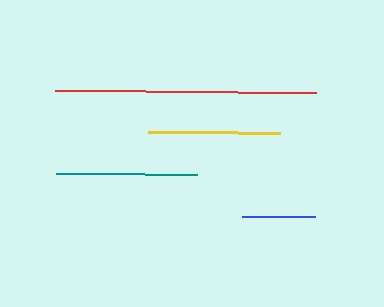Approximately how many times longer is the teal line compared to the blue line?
The teal line is approximately 1.9 times the length of the blue line.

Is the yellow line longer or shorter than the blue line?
The yellow line is longer than the blue line.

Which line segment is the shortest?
The blue line is the shortest at approximately 74 pixels.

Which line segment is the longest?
The red line is the longest at approximately 261 pixels.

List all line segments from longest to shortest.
From longest to shortest: red, teal, yellow, blue.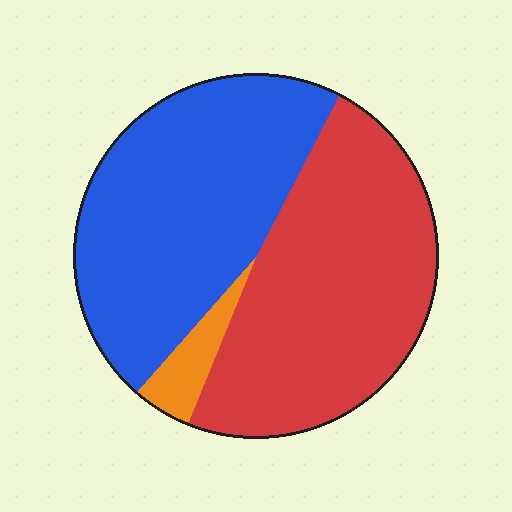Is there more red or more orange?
Red.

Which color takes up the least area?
Orange, at roughly 5%.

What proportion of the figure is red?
Red takes up about one half (1/2) of the figure.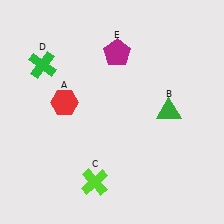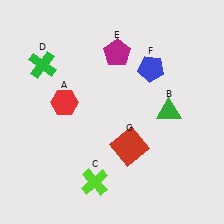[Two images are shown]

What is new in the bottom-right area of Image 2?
A red square (G) was added in the bottom-right area of Image 2.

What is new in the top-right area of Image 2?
A blue pentagon (F) was added in the top-right area of Image 2.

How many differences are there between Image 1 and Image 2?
There are 2 differences between the two images.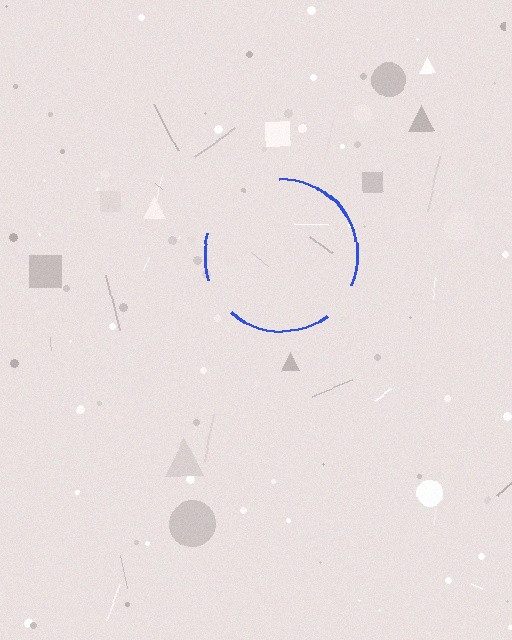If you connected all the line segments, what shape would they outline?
They would outline a circle.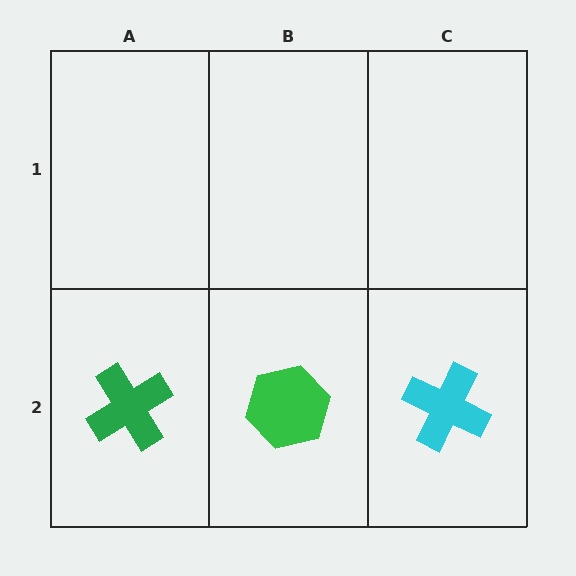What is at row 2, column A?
A green cross.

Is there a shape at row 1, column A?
No, that cell is empty.